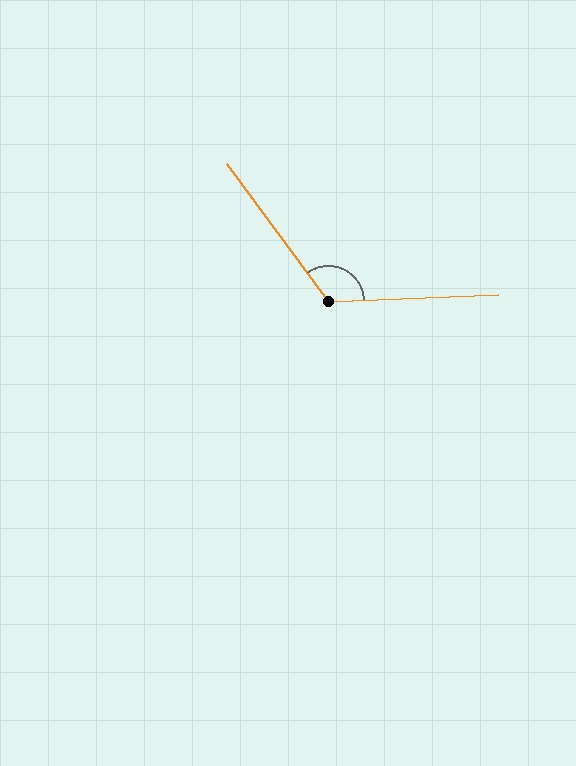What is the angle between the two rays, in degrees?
Approximately 124 degrees.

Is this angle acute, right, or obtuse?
It is obtuse.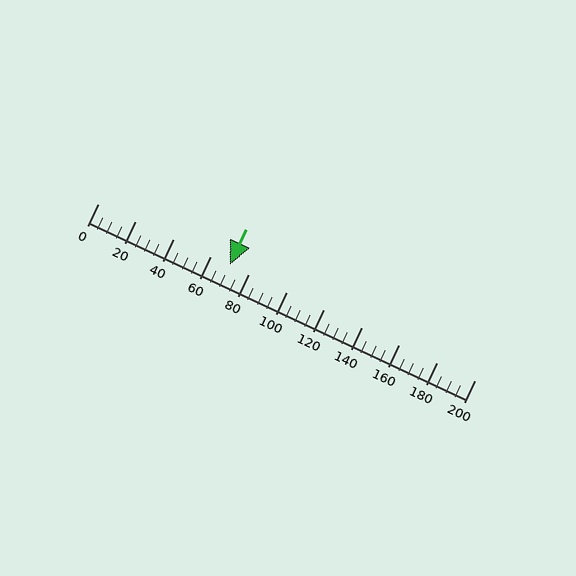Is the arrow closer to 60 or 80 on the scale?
The arrow is closer to 80.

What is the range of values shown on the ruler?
The ruler shows values from 0 to 200.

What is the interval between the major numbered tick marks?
The major tick marks are spaced 20 units apart.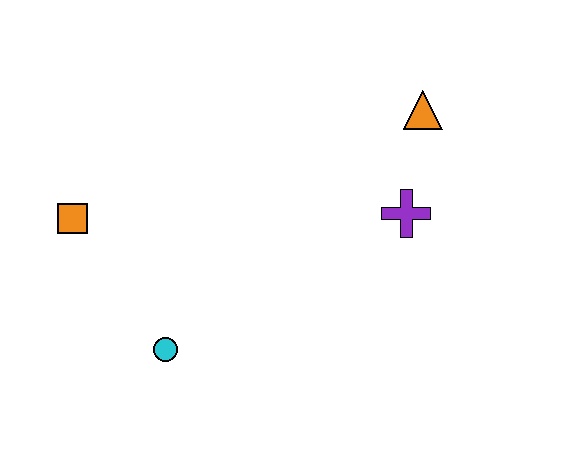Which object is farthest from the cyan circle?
The orange triangle is farthest from the cyan circle.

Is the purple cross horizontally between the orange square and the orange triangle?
Yes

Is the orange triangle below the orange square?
No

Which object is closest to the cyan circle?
The orange square is closest to the cyan circle.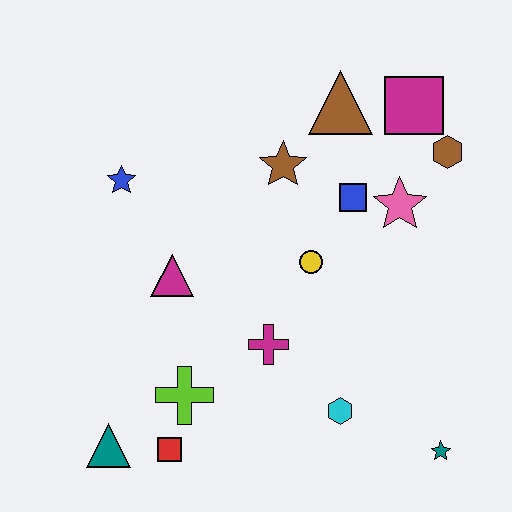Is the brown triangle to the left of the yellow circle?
No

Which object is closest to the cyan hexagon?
The magenta cross is closest to the cyan hexagon.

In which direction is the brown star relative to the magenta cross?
The brown star is above the magenta cross.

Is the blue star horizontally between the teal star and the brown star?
No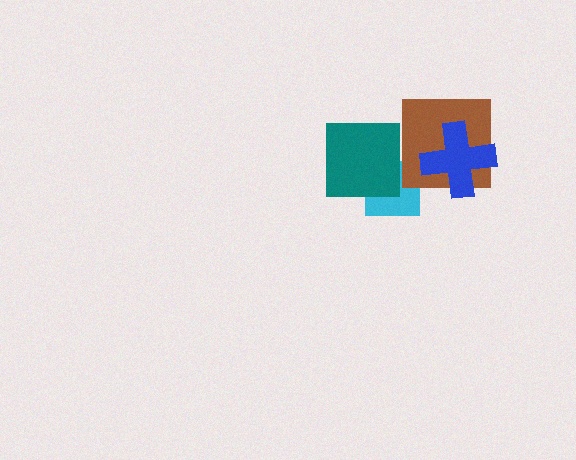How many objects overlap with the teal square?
1 object overlaps with the teal square.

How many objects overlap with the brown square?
1 object overlaps with the brown square.